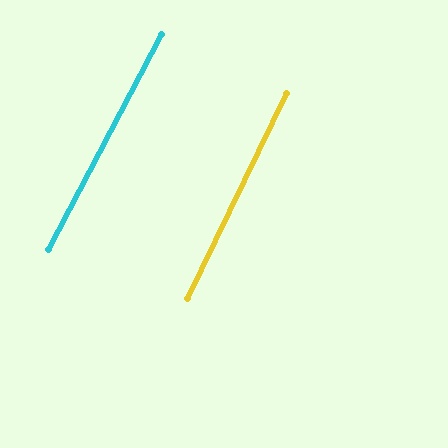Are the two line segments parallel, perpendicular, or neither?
Parallel — their directions differ by only 1.9°.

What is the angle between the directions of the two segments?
Approximately 2 degrees.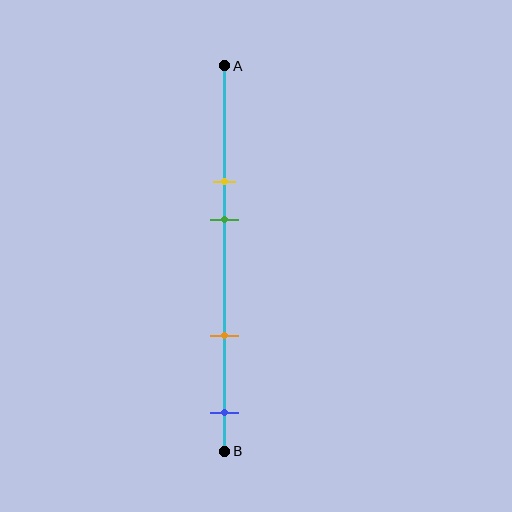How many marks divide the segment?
There are 4 marks dividing the segment.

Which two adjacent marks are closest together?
The yellow and green marks are the closest adjacent pair.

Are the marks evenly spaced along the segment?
No, the marks are not evenly spaced.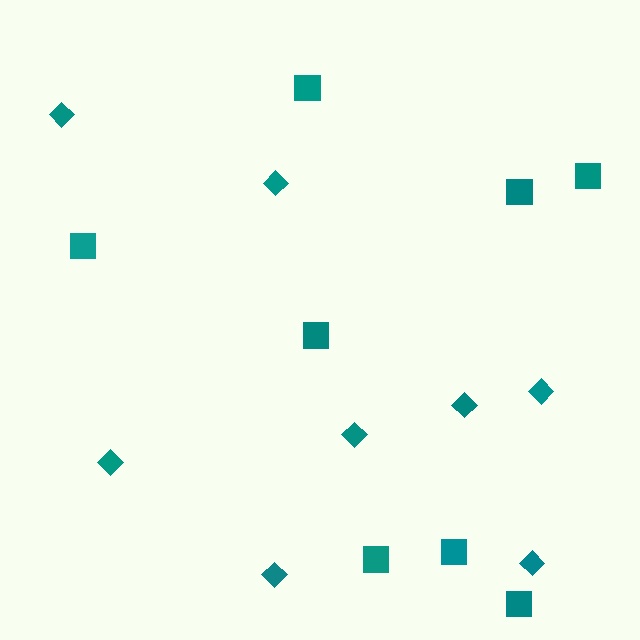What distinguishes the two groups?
There are 2 groups: one group of squares (8) and one group of diamonds (8).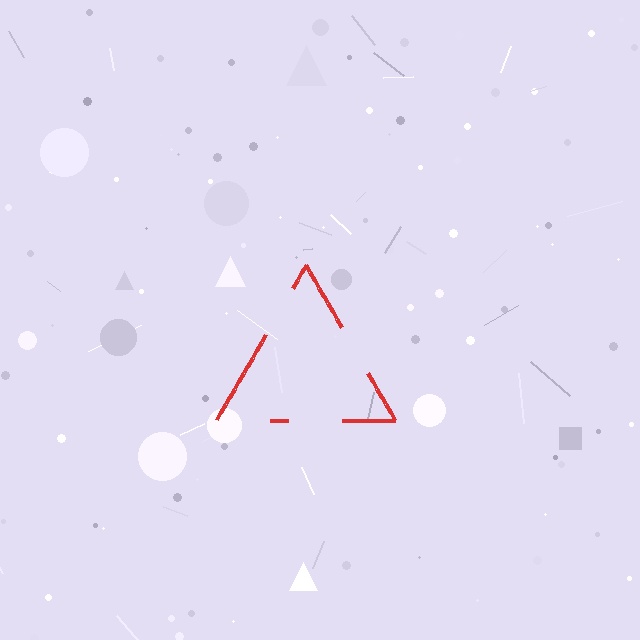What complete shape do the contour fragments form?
The contour fragments form a triangle.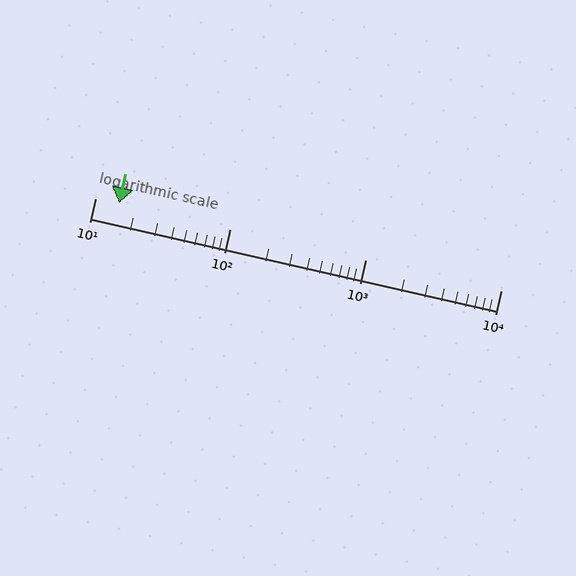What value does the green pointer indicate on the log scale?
The pointer indicates approximately 15.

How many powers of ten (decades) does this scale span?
The scale spans 3 decades, from 10 to 10000.